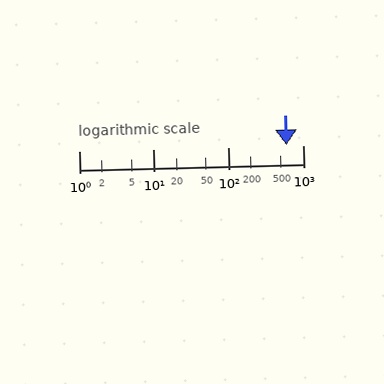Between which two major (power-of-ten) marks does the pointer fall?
The pointer is between 100 and 1000.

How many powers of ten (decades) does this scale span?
The scale spans 3 decades, from 1 to 1000.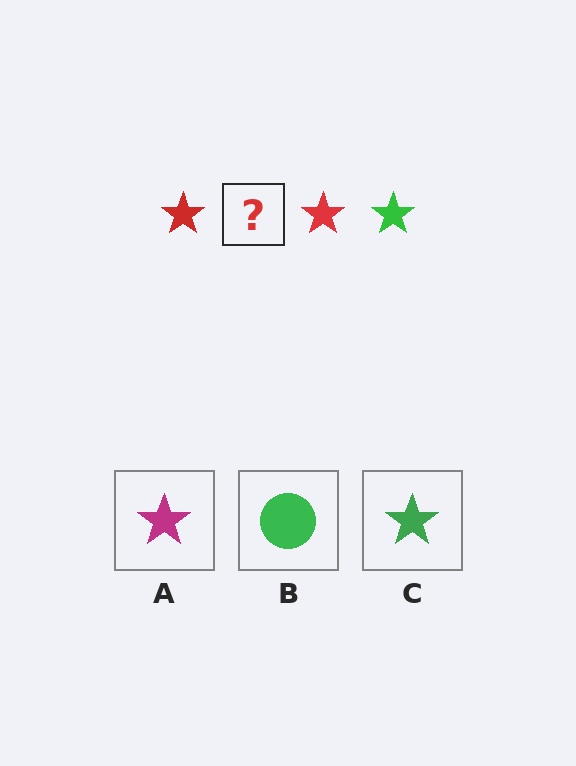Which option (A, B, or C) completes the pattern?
C.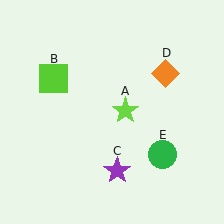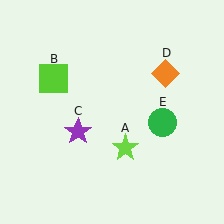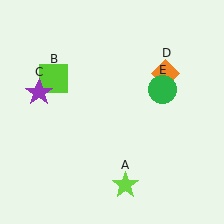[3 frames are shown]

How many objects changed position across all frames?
3 objects changed position: lime star (object A), purple star (object C), green circle (object E).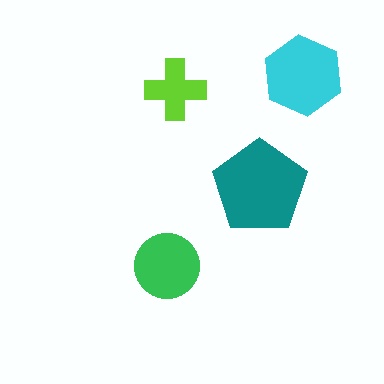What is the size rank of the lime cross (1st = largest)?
4th.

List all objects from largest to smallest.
The teal pentagon, the cyan hexagon, the green circle, the lime cross.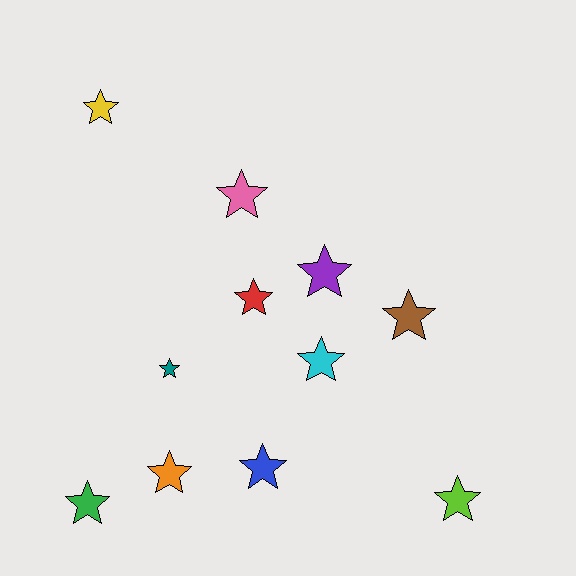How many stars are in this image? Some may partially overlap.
There are 11 stars.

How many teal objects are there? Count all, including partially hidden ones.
There is 1 teal object.